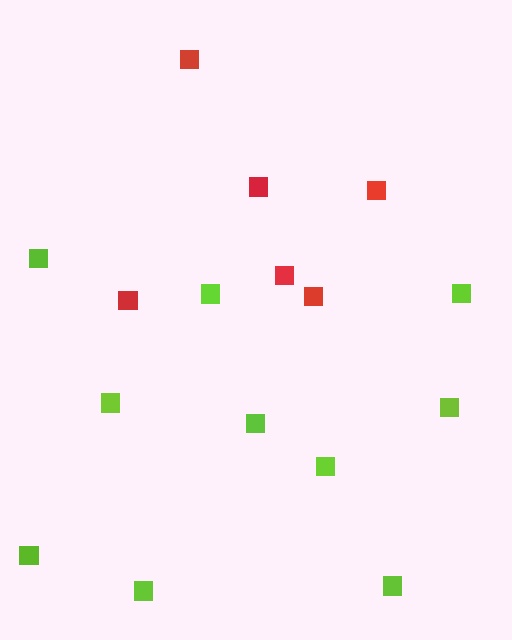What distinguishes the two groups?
There are 2 groups: one group of red squares (6) and one group of lime squares (10).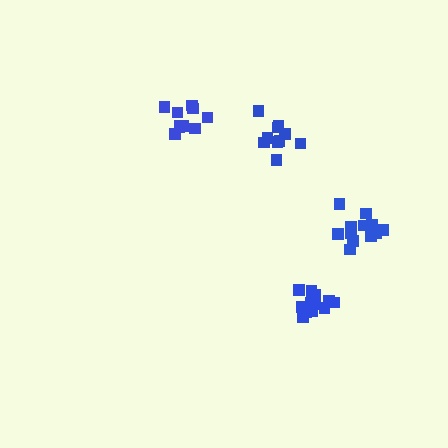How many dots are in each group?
Group 1: 10 dots, Group 2: 10 dots, Group 3: 12 dots, Group 4: 14 dots (46 total).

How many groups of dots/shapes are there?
There are 4 groups.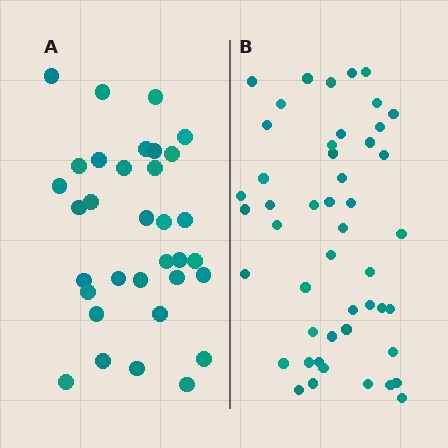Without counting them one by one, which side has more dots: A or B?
Region B (the right region) has more dots.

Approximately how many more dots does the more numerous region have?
Region B has approximately 15 more dots than region A.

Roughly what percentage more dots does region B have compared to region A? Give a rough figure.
About 45% more.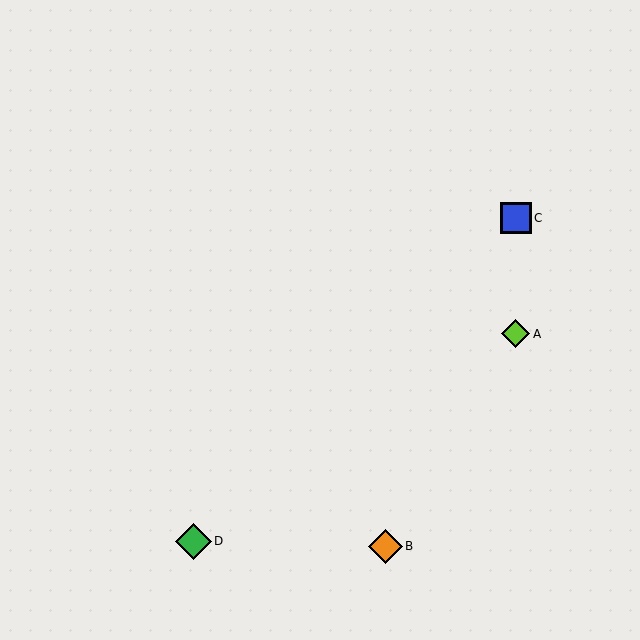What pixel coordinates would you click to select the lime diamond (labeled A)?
Click at (516, 334) to select the lime diamond A.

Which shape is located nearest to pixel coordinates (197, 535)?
The green diamond (labeled D) at (193, 541) is nearest to that location.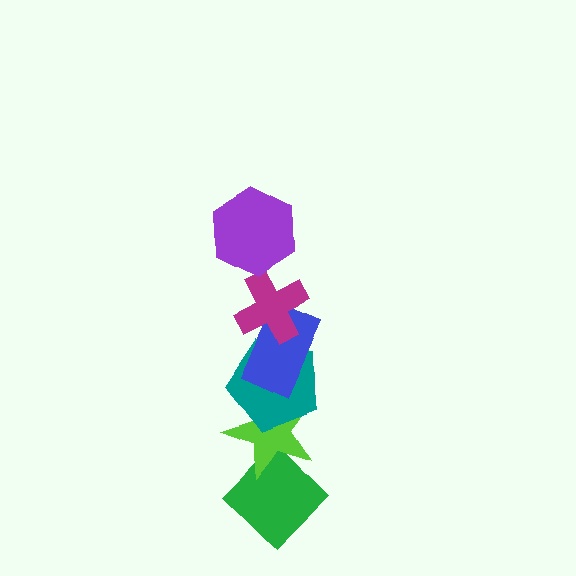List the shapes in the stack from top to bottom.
From top to bottom: the purple hexagon, the magenta cross, the blue rectangle, the teal pentagon, the lime star, the green diamond.